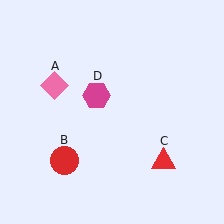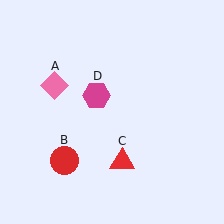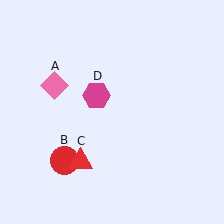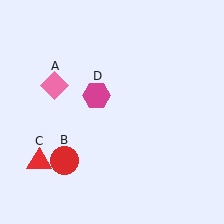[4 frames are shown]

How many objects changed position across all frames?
1 object changed position: red triangle (object C).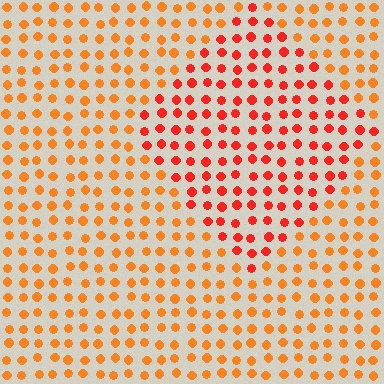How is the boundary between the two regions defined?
The boundary is defined purely by a slight shift in hue (about 27 degrees). Spacing, size, and orientation are identical on both sides.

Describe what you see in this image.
The image is filled with small orange elements in a uniform arrangement. A diamond-shaped region is visible where the elements are tinted to a slightly different hue, forming a subtle color boundary.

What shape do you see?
I see a diamond.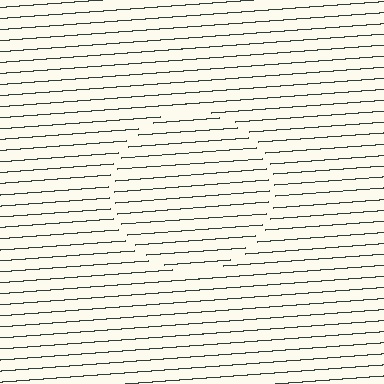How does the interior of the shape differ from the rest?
The interior of the shape contains the same grating, shifted by half a period — the contour is defined by the phase discontinuity where line-ends from the inner and outer gratings abut.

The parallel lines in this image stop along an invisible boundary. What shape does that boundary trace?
An illusory circle. The interior of the shape contains the same grating, shifted by half a period — the contour is defined by the phase discontinuity where line-ends from the inner and outer gratings abut.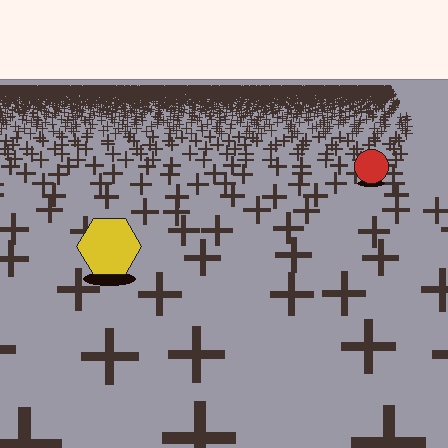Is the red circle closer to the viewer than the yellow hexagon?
No. The yellow hexagon is closer — you can tell from the texture gradient: the ground texture is coarser near it.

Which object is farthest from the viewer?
The red circle is farthest from the viewer. It appears smaller and the ground texture around it is denser.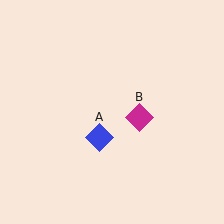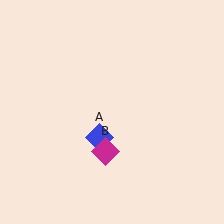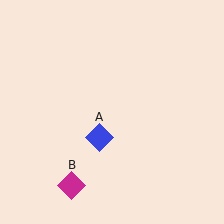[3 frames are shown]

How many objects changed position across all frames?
1 object changed position: magenta diamond (object B).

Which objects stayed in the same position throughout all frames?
Blue diamond (object A) remained stationary.